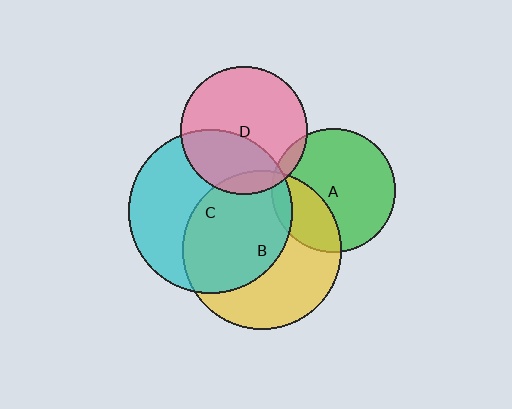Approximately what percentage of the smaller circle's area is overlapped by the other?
Approximately 10%.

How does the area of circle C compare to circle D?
Approximately 1.7 times.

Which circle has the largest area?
Circle C (cyan).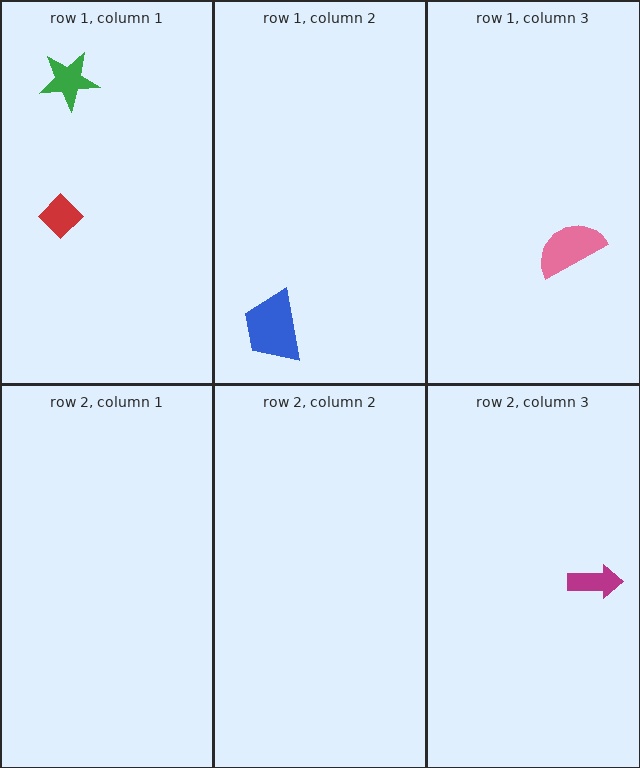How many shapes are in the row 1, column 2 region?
1.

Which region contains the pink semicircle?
The row 1, column 3 region.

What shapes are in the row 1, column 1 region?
The green star, the red diamond.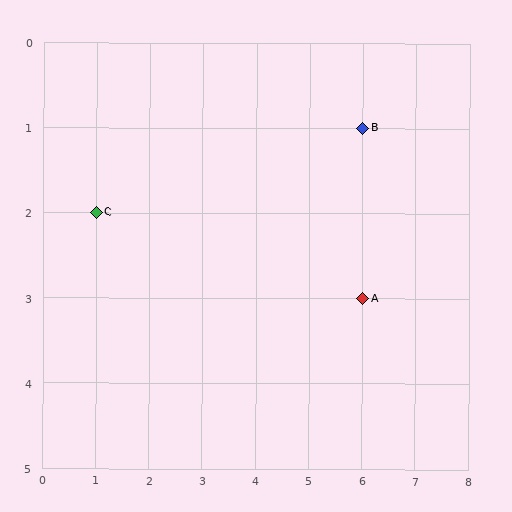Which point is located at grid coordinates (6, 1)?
Point B is at (6, 1).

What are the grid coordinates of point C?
Point C is at grid coordinates (1, 2).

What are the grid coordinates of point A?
Point A is at grid coordinates (6, 3).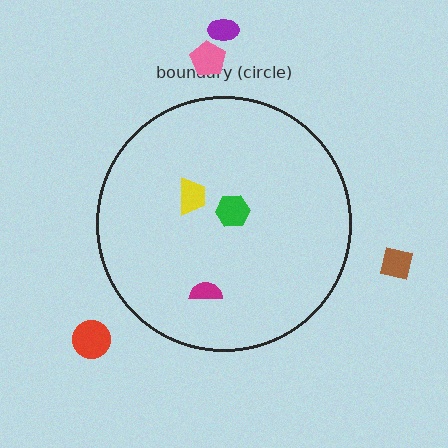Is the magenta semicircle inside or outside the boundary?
Inside.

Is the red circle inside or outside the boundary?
Outside.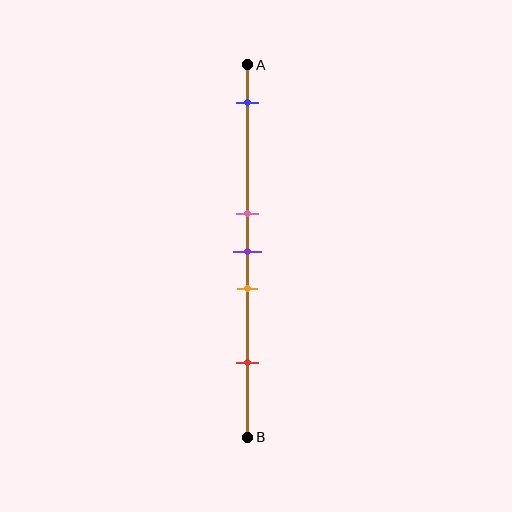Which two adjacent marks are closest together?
The pink and purple marks are the closest adjacent pair.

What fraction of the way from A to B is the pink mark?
The pink mark is approximately 40% (0.4) of the way from A to B.